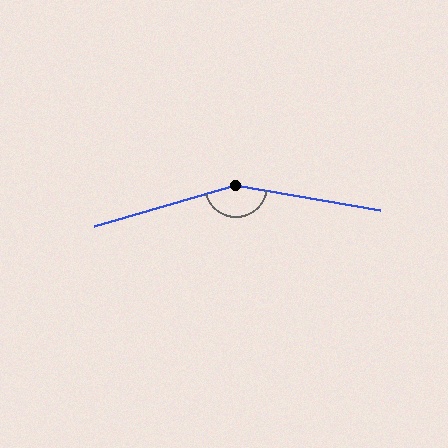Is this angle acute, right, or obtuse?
It is obtuse.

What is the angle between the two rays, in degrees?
Approximately 155 degrees.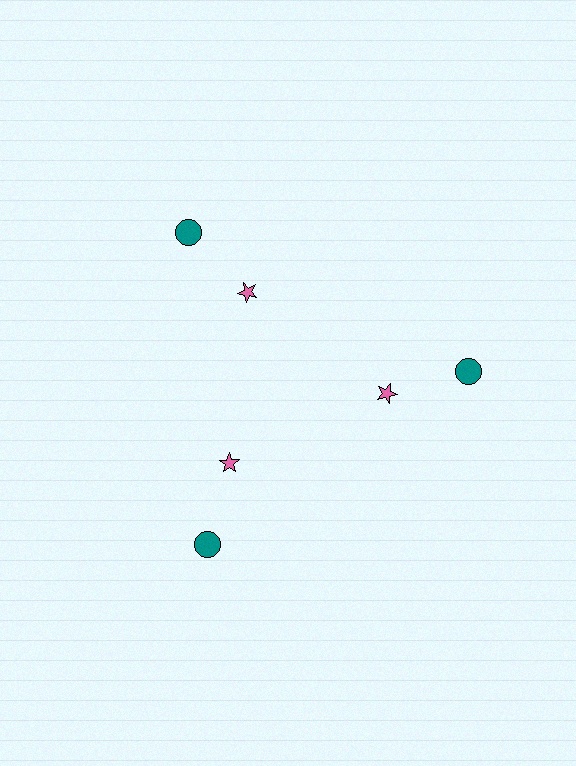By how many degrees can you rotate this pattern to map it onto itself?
The pattern maps onto itself every 120 degrees of rotation.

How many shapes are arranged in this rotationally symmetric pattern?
There are 6 shapes, arranged in 3 groups of 2.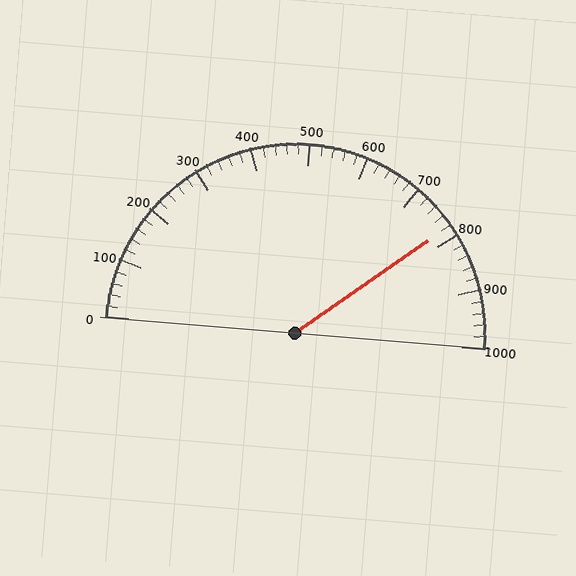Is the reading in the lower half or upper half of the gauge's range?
The reading is in the upper half of the range (0 to 1000).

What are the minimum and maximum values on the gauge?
The gauge ranges from 0 to 1000.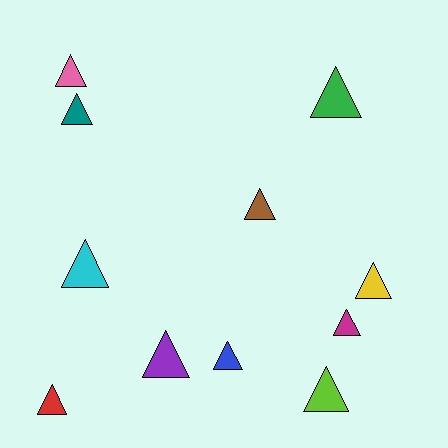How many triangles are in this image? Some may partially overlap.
There are 11 triangles.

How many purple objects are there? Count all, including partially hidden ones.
There is 1 purple object.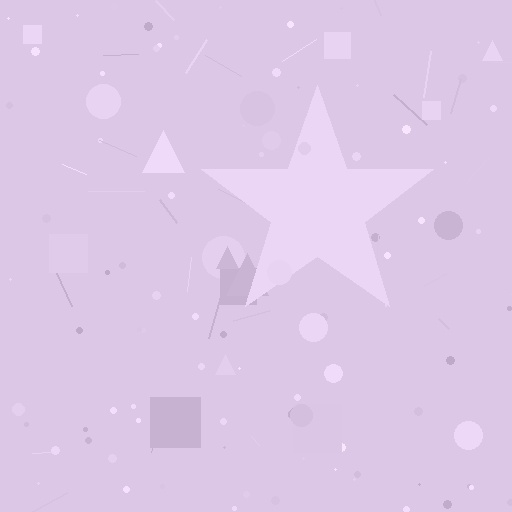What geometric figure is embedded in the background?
A star is embedded in the background.